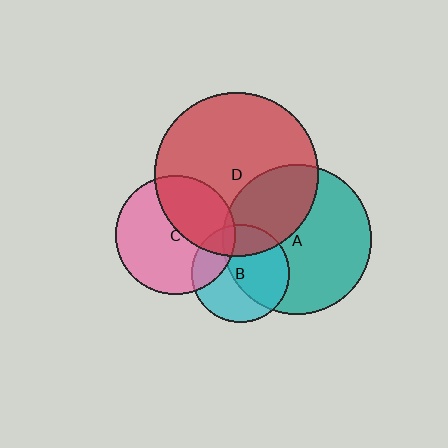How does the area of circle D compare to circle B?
Approximately 2.8 times.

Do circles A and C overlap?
Yes.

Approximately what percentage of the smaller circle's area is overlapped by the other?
Approximately 5%.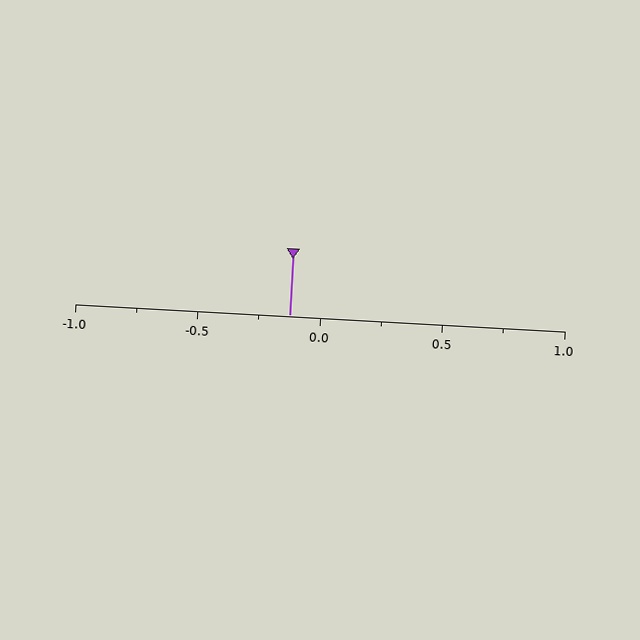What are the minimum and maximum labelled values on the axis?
The axis runs from -1.0 to 1.0.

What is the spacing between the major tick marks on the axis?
The major ticks are spaced 0.5 apart.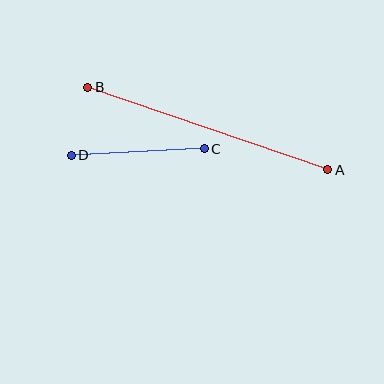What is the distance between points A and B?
The distance is approximately 254 pixels.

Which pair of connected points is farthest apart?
Points A and B are farthest apart.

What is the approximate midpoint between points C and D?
The midpoint is at approximately (138, 152) pixels.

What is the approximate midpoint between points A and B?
The midpoint is at approximately (208, 128) pixels.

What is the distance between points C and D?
The distance is approximately 133 pixels.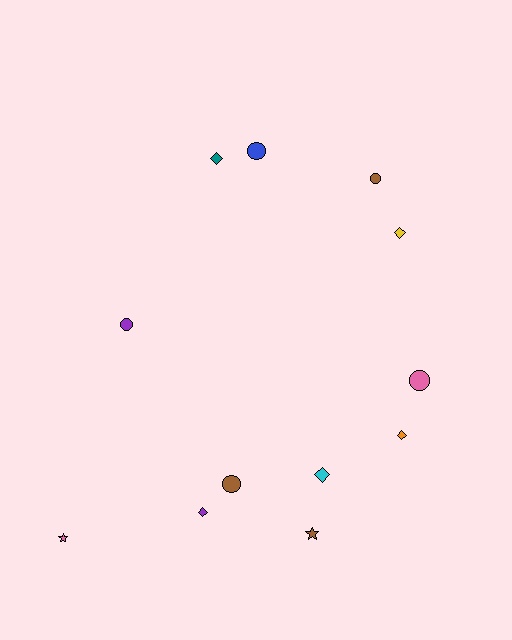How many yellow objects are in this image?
There is 1 yellow object.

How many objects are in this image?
There are 12 objects.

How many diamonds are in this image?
There are 5 diamonds.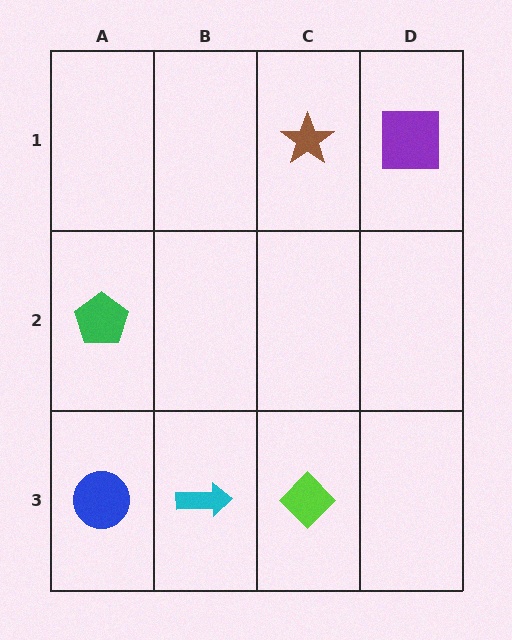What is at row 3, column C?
A lime diamond.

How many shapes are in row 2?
1 shape.